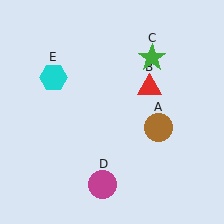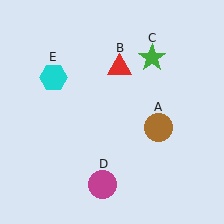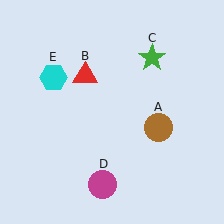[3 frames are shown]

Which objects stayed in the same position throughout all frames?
Brown circle (object A) and green star (object C) and magenta circle (object D) and cyan hexagon (object E) remained stationary.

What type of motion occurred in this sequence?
The red triangle (object B) rotated counterclockwise around the center of the scene.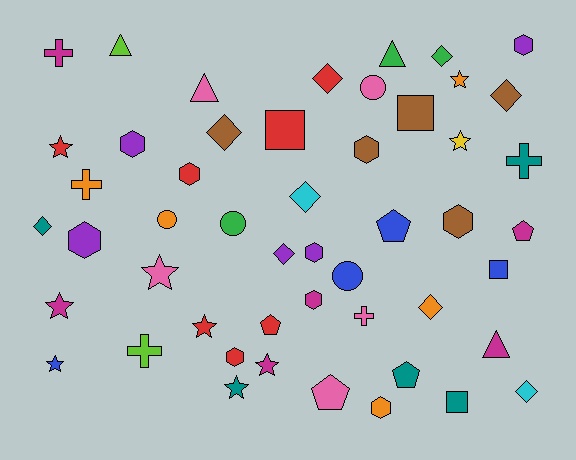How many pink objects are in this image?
There are 5 pink objects.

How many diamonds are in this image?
There are 9 diamonds.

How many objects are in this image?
There are 50 objects.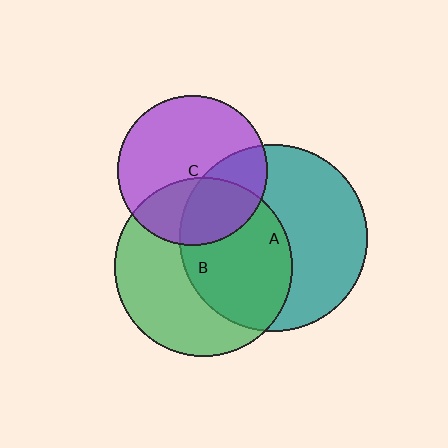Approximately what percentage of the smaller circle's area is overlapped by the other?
Approximately 30%.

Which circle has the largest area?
Circle A (teal).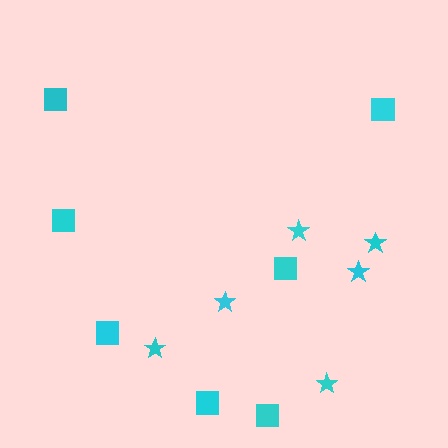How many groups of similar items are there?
There are 2 groups: one group of stars (6) and one group of squares (7).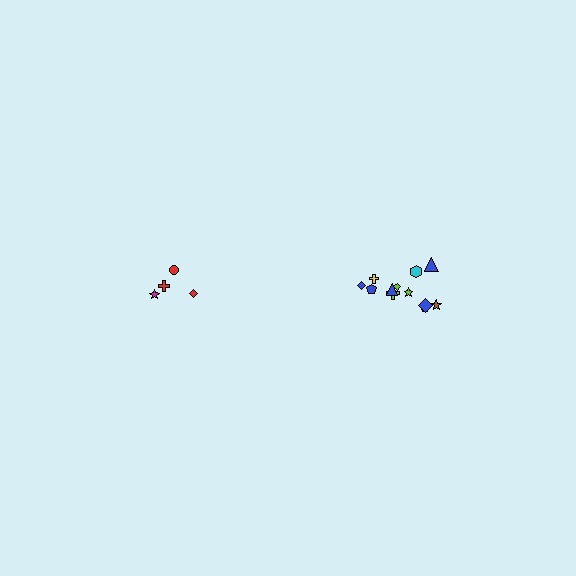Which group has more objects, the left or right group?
The right group.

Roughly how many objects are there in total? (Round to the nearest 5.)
Roughly 15 objects in total.